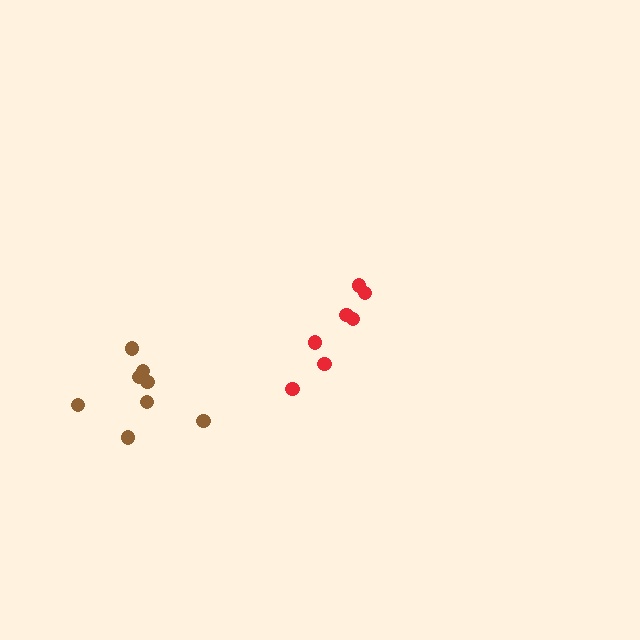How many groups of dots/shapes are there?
There are 2 groups.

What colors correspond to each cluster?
The clusters are colored: brown, red.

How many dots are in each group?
Group 1: 8 dots, Group 2: 7 dots (15 total).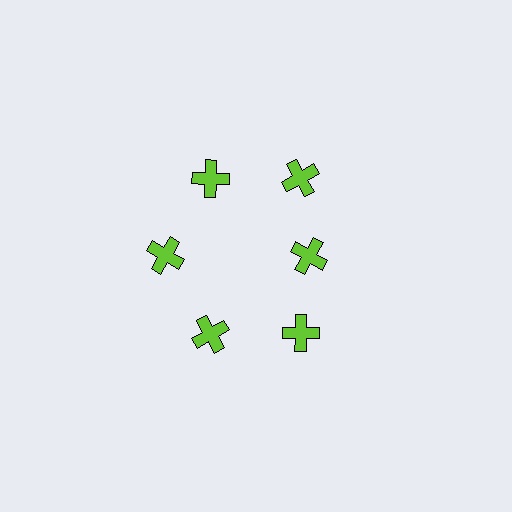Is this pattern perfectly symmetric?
No. The 6 lime crosses are arranged in a ring, but one element near the 3 o'clock position is pulled inward toward the center, breaking the 6-fold rotational symmetry.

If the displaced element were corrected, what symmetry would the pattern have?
It would have 6-fold rotational symmetry — the pattern would map onto itself every 60 degrees.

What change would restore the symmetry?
The symmetry would be restored by moving it outward, back onto the ring so that all 6 crosses sit at equal angles and equal distance from the center.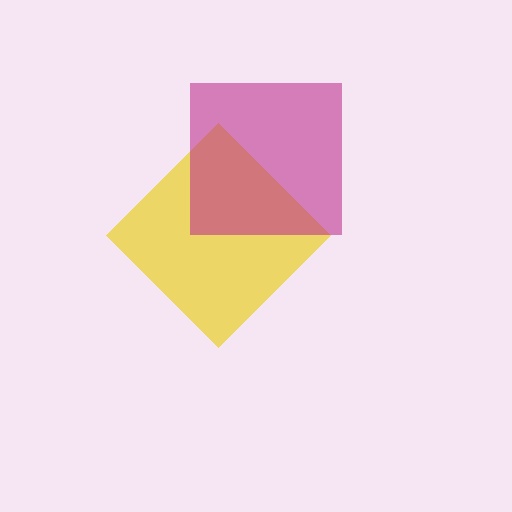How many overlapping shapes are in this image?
There are 2 overlapping shapes in the image.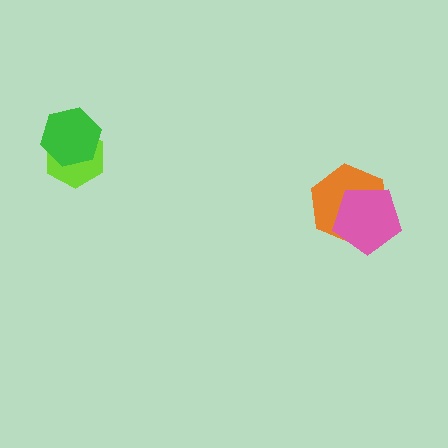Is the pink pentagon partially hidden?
No, no other shape covers it.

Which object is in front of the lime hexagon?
The green hexagon is in front of the lime hexagon.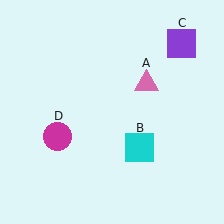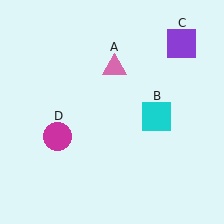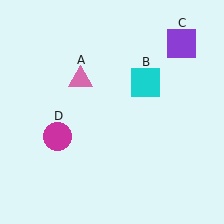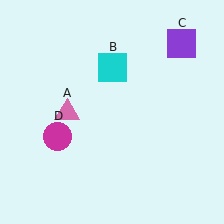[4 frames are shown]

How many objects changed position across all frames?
2 objects changed position: pink triangle (object A), cyan square (object B).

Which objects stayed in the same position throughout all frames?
Purple square (object C) and magenta circle (object D) remained stationary.